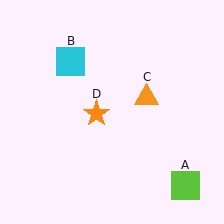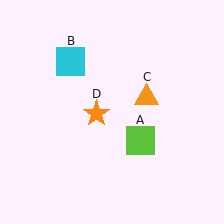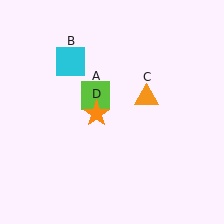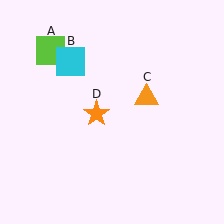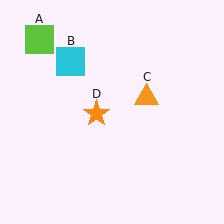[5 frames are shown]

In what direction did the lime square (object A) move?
The lime square (object A) moved up and to the left.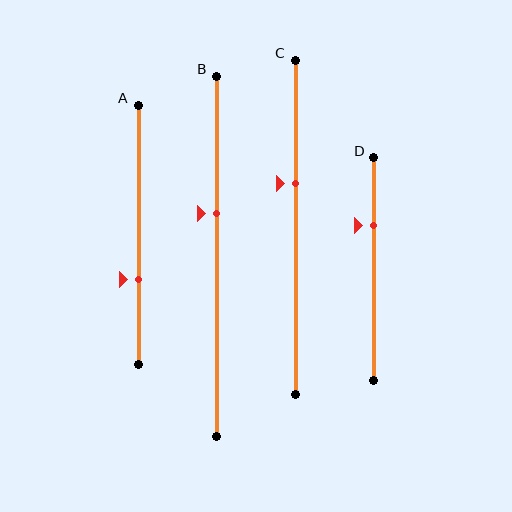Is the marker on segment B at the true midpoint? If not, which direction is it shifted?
No, the marker on segment B is shifted upward by about 12% of the segment length.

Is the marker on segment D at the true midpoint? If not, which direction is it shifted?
No, the marker on segment D is shifted upward by about 20% of the segment length.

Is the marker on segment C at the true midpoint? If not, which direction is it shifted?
No, the marker on segment C is shifted upward by about 13% of the segment length.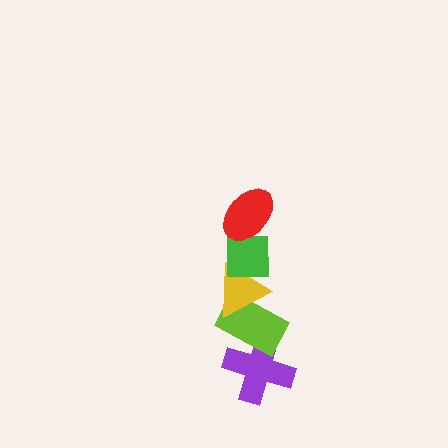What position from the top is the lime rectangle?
The lime rectangle is 4th from the top.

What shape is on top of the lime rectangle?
The yellow triangle is on top of the lime rectangle.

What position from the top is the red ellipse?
The red ellipse is 1st from the top.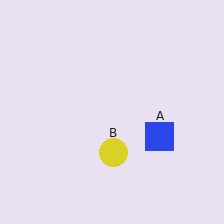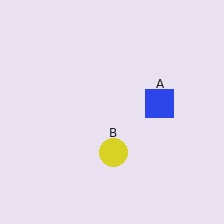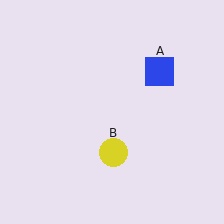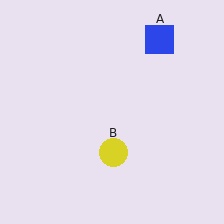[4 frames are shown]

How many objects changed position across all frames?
1 object changed position: blue square (object A).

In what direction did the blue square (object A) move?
The blue square (object A) moved up.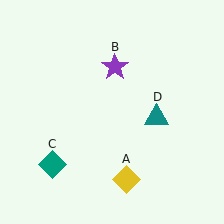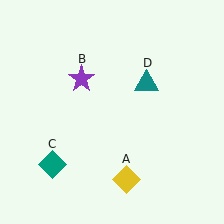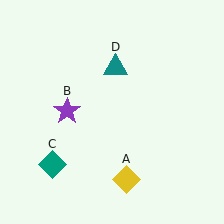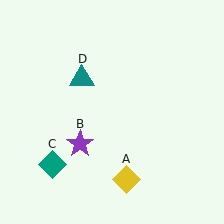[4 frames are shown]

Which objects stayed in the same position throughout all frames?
Yellow diamond (object A) and teal diamond (object C) remained stationary.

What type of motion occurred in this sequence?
The purple star (object B), teal triangle (object D) rotated counterclockwise around the center of the scene.